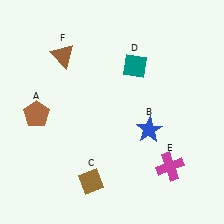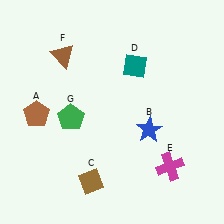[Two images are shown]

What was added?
A green pentagon (G) was added in Image 2.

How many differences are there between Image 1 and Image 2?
There is 1 difference between the two images.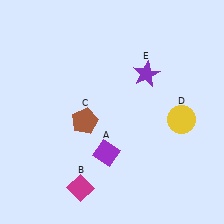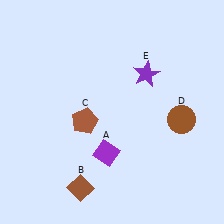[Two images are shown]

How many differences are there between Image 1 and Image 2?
There are 2 differences between the two images.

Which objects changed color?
B changed from magenta to brown. D changed from yellow to brown.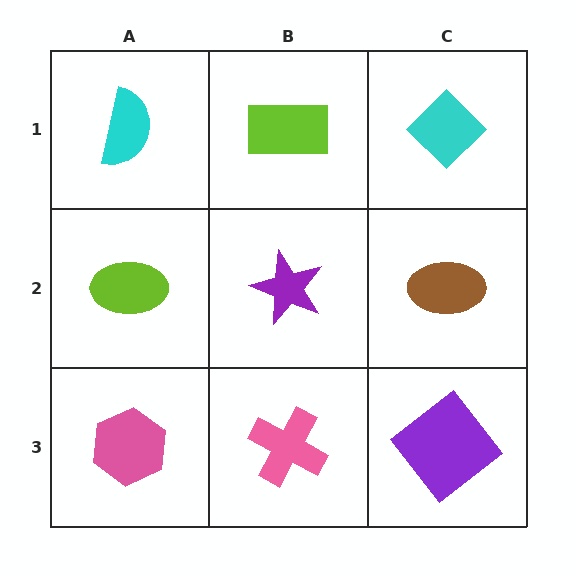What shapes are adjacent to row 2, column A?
A cyan semicircle (row 1, column A), a pink hexagon (row 3, column A), a purple star (row 2, column B).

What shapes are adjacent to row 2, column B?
A lime rectangle (row 1, column B), a pink cross (row 3, column B), a lime ellipse (row 2, column A), a brown ellipse (row 2, column C).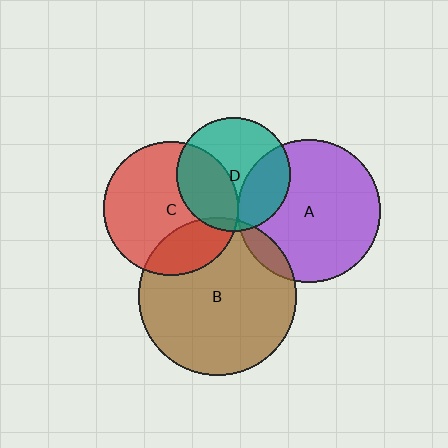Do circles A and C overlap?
Yes.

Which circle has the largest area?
Circle B (brown).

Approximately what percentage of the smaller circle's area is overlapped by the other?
Approximately 5%.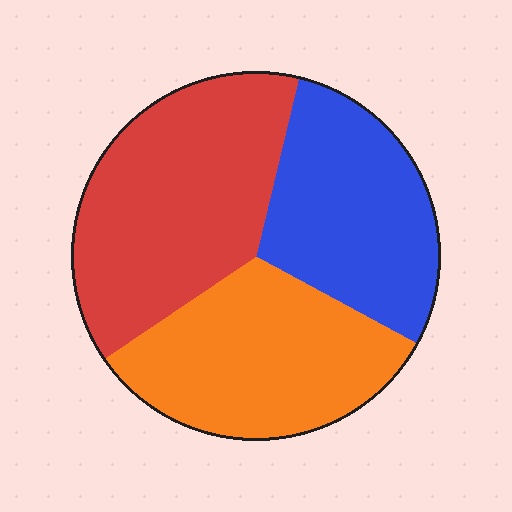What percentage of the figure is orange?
Orange takes up about one third (1/3) of the figure.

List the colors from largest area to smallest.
From largest to smallest: red, orange, blue.